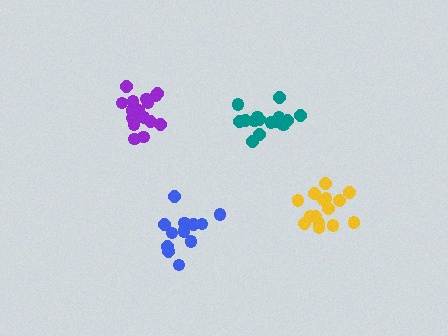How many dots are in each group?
Group 1: 15 dots, Group 2: 15 dots, Group 3: 16 dots, Group 4: 13 dots (59 total).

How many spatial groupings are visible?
There are 4 spatial groupings.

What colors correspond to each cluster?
The clusters are colored: teal, yellow, purple, blue.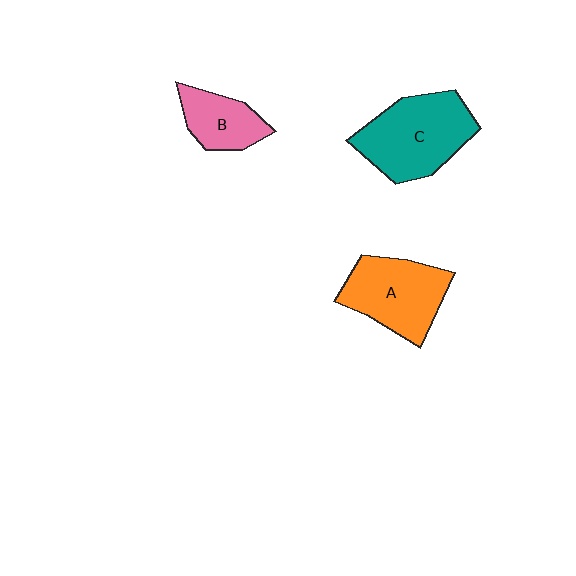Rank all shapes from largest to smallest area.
From largest to smallest: C (teal), A (orange), B (pink).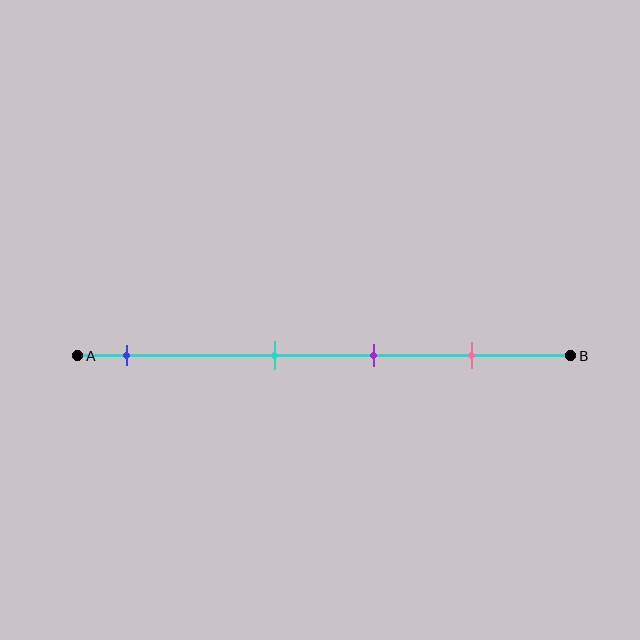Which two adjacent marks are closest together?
The cyan and purple marks are the closest adjacent pair.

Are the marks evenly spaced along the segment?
No, the marks are not evenly spaced.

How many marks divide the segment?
There are 4 marks dividing the segment.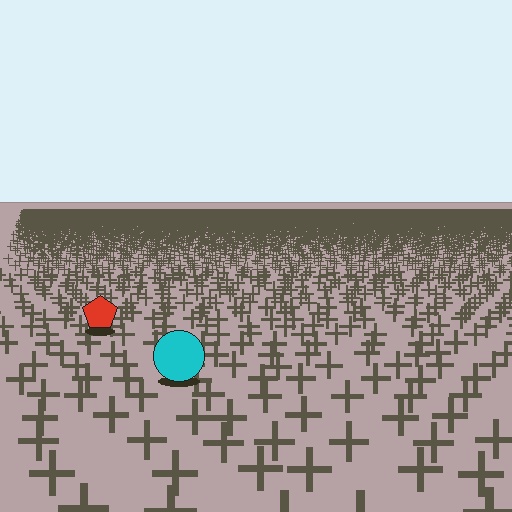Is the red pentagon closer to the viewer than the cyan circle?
No. The cyan circle is closer — you can tell from the texture gradient: the ground texture is coarser near it.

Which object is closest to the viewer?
The cyan circle is closest. The texture marks near it are larger and more spread out.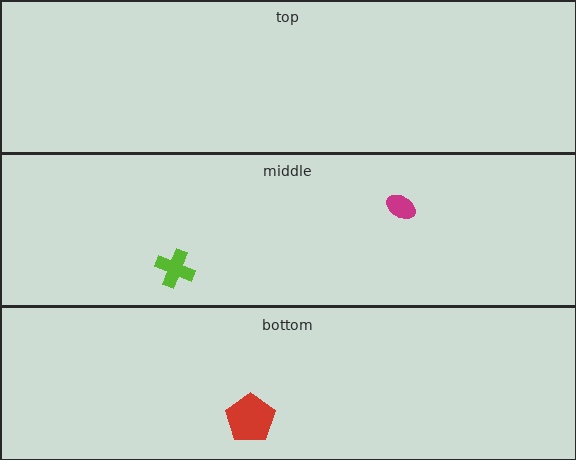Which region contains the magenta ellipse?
The middle region.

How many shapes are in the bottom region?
1.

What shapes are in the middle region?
The lime cross, the magenta ellipse.